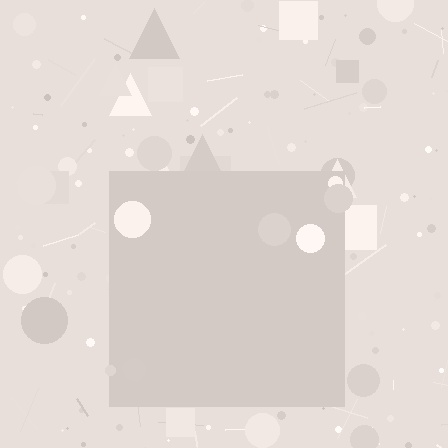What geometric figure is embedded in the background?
A square is embedded in the background.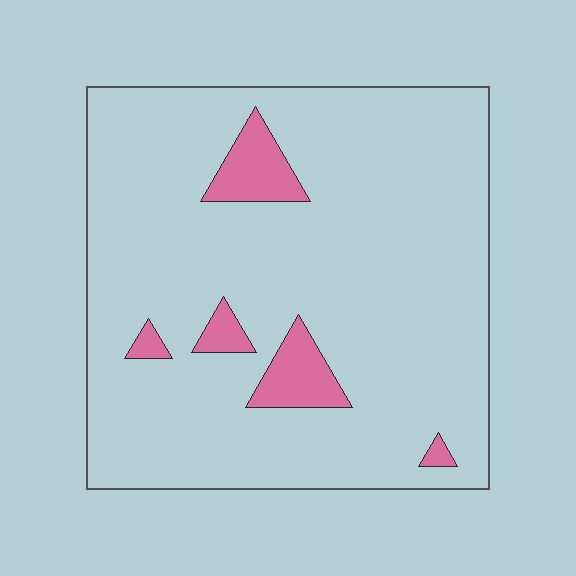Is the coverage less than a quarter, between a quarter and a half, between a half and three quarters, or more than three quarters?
Less than a quarter.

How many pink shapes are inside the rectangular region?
5.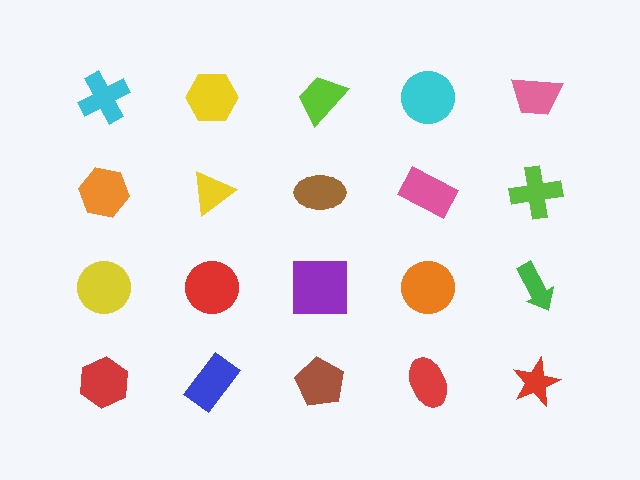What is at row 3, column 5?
A green arrow.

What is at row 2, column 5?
A lime cross.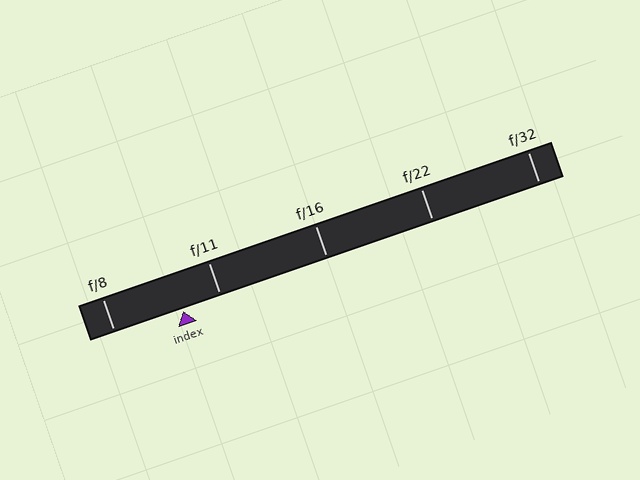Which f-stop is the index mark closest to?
The index mark is closest to f/11.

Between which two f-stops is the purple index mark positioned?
The index mark is between f/8 and f/11.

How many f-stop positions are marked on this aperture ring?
There are 5 f-stop positions marked.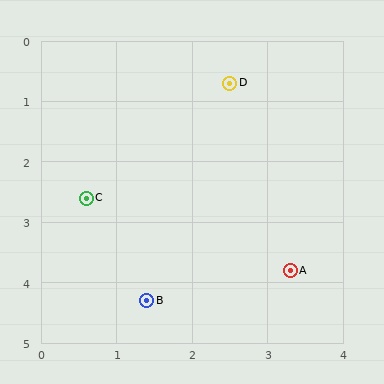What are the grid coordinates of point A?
Point A is at approximately (3.3, 3.8).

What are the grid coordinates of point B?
Point B is at approximately (1.4, 4.3).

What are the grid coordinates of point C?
Point C is at approximately (0.6, 2.6).